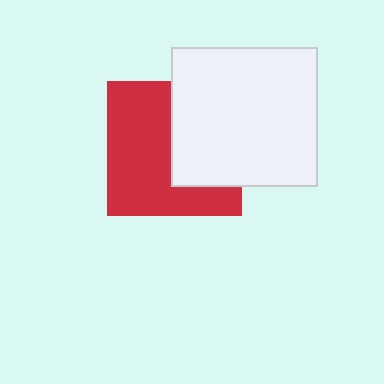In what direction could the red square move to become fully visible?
The red square could move left. That would shift it out from behind the white rectangle entirely.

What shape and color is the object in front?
The object in front is a white rectangle.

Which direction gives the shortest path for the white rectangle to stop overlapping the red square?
Moving right gives the shortest separation.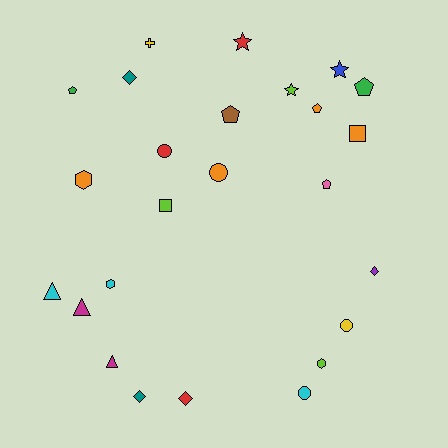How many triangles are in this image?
There are 3 triangles.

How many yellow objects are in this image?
There are 2 yellow objects.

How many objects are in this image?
There are 25 objects.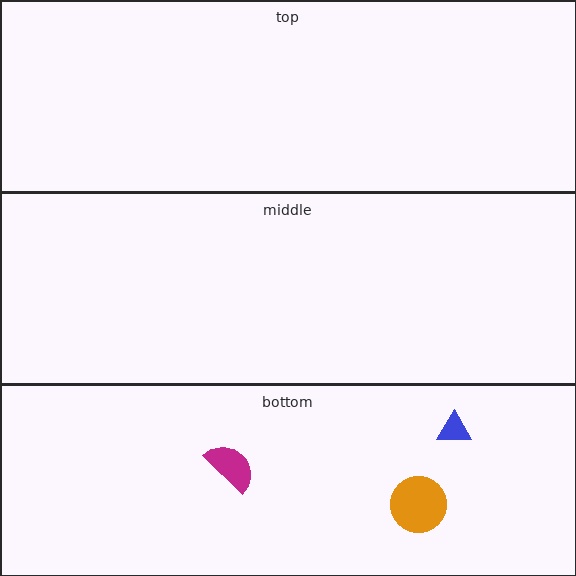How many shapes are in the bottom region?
3.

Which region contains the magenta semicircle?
The bottom region.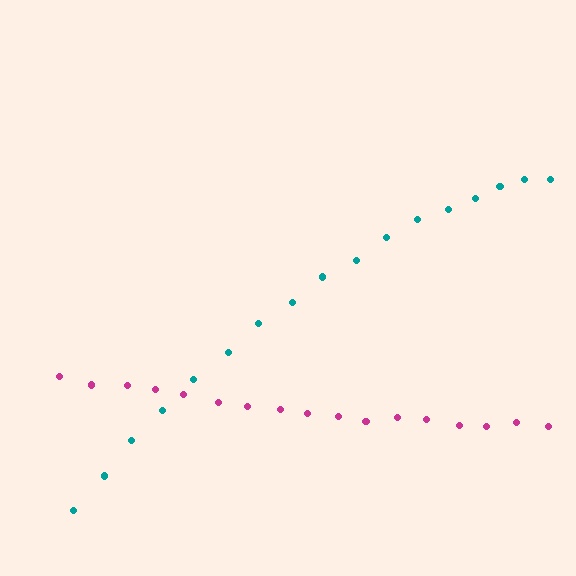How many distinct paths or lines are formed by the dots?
There are 2 distinct paths.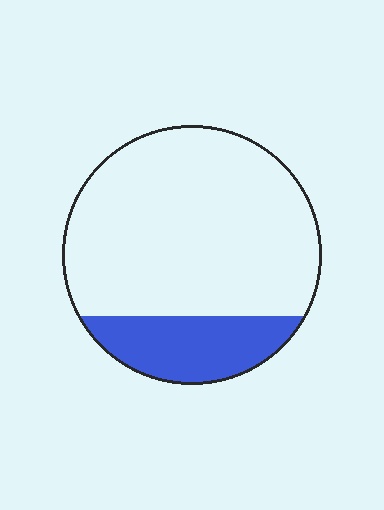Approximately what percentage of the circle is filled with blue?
Approximately 20%.